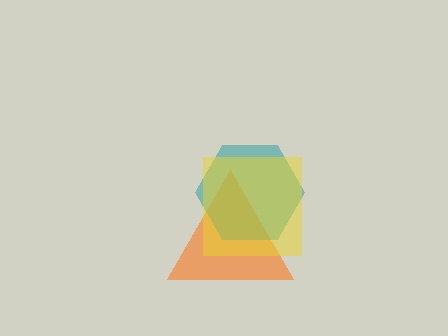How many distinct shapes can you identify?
There are 3 distinct shapes: an orange triangle, a teal hexagon, a yellow square.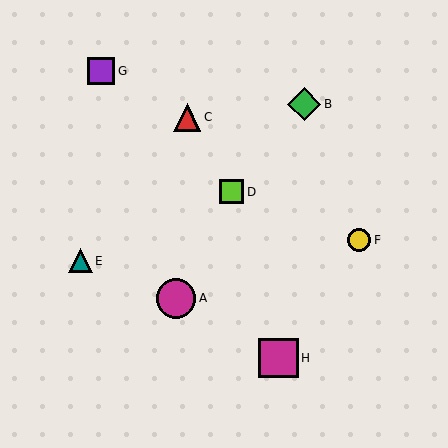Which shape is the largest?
The magenta circle (labeled A) is the largest.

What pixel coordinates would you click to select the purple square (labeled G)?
Click at (101, 71) to select the purple square G.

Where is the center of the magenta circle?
The center of the magenta circle is at (176, 298).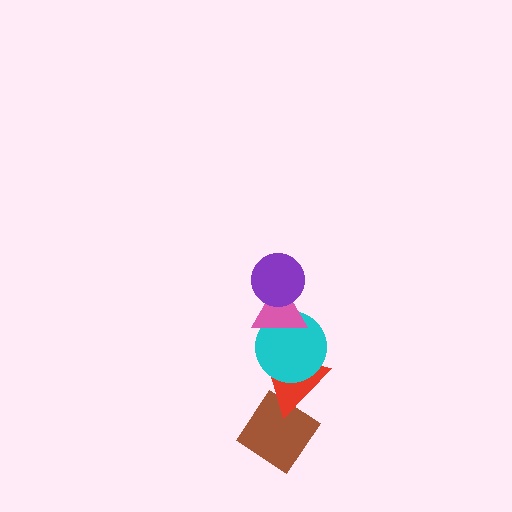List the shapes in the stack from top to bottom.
From top to bottom: the purple circle, the pink triangle, the cyan circle, the red triangle, the brown diamond.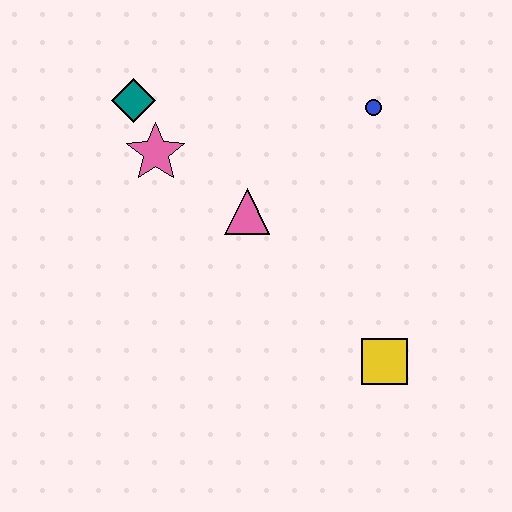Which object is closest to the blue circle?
The pink triangle is closest to the blue circle.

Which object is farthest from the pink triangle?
The yellow square is farthest from the pink triangle.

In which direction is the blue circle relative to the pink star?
The blue circle is to the right of the pink star.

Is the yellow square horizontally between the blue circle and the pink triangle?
No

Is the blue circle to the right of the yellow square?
No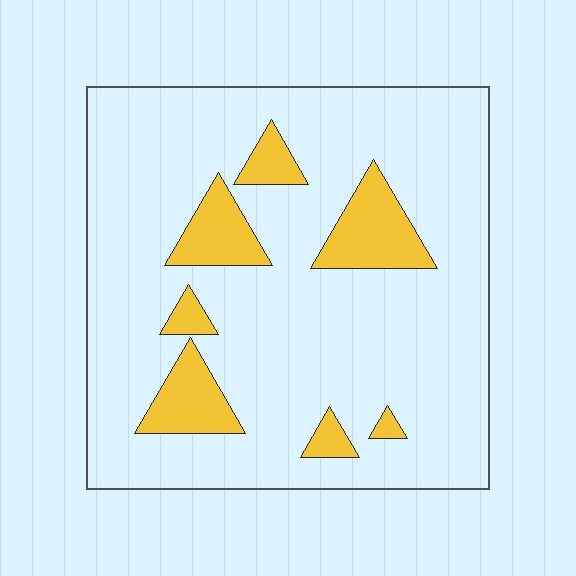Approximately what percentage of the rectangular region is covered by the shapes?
Approximately 15%.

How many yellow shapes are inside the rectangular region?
7.